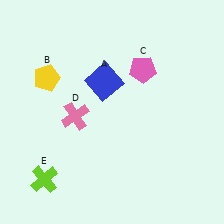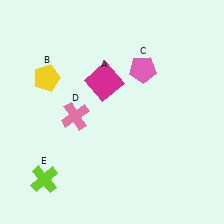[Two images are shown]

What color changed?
The square (A) changed from blue in Image 1 to magenta in Image 2.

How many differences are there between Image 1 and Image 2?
There is 1 difference between the two images.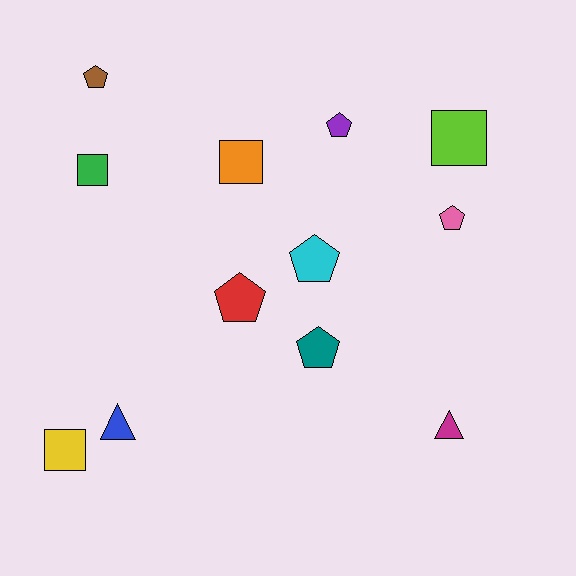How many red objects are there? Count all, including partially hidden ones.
There is 1 red object.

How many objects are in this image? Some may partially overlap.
There are 12 objects.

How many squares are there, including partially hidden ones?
There are 4 squares.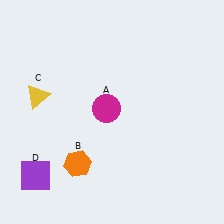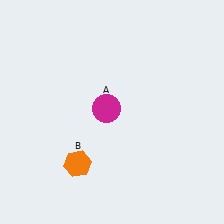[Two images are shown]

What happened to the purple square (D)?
The purple square (D) was removed in Image 2. It was in the bottom-left area of Image 1.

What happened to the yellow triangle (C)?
The yellow triangle (C) was removed in Image 2. It was in the top-left area of Image 1.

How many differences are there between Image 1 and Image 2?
There are 2 differences between the two images.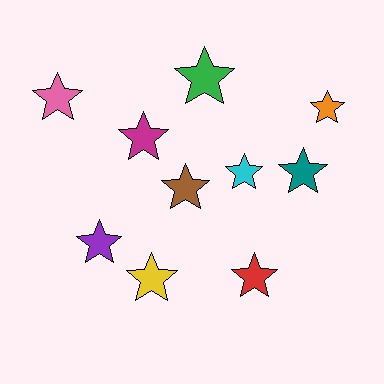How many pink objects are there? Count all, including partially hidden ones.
There is 1 pink object.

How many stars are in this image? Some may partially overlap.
There are 10 stars.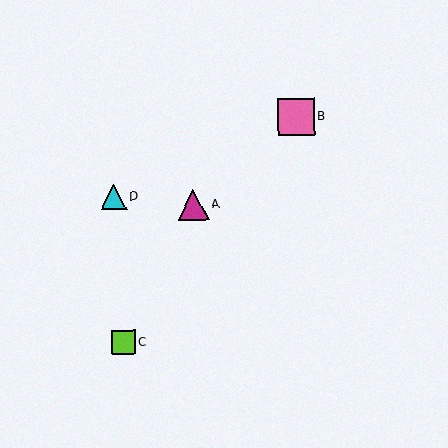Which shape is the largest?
The pink square (labeled B) is the largest.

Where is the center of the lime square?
The center of the lime square is at (123, 343).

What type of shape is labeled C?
Shape C is a lime square.